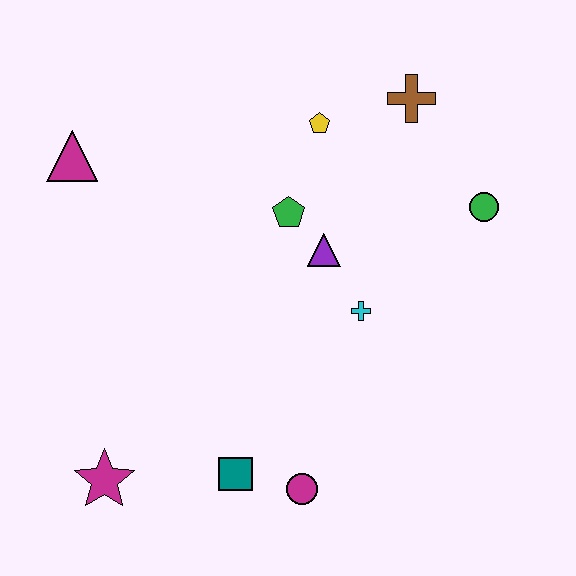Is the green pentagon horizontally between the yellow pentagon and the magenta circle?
No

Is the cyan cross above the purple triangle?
No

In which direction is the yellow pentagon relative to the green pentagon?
The yellow pentagon is above the green pentagon.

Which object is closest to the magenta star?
The teal square is closest to the magenta star.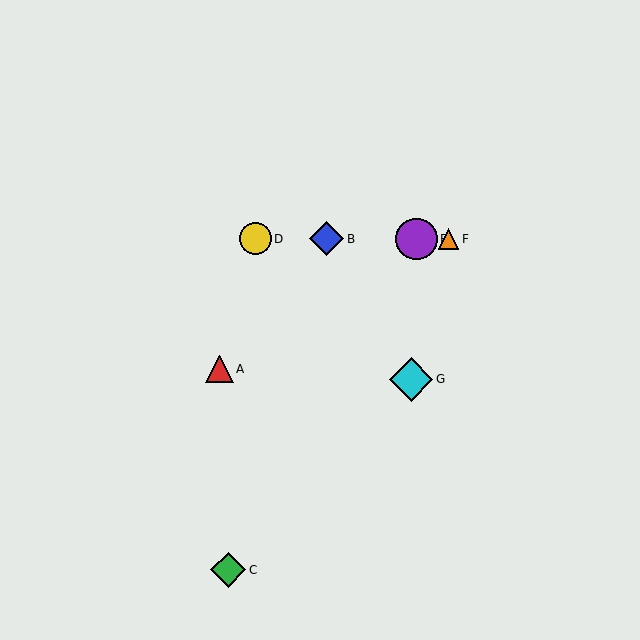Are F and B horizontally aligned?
Yes, both are at y≈239.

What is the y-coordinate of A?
Object A is at y≈369.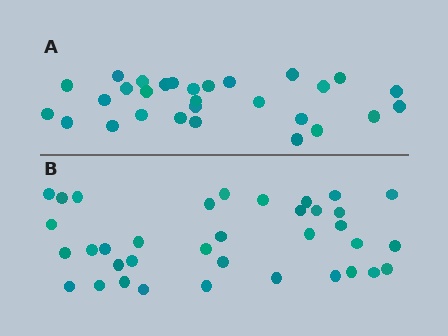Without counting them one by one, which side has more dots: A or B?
Region B (the bottom region) has more dots.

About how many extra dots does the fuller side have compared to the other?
Region B has roughly 8 or so more dots than region A.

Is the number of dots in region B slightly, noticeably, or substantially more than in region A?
Region B has only slightly more — the two regions are fairly close. The ratio is roughly 1.2 to 1.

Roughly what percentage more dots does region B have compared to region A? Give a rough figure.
About 25% more.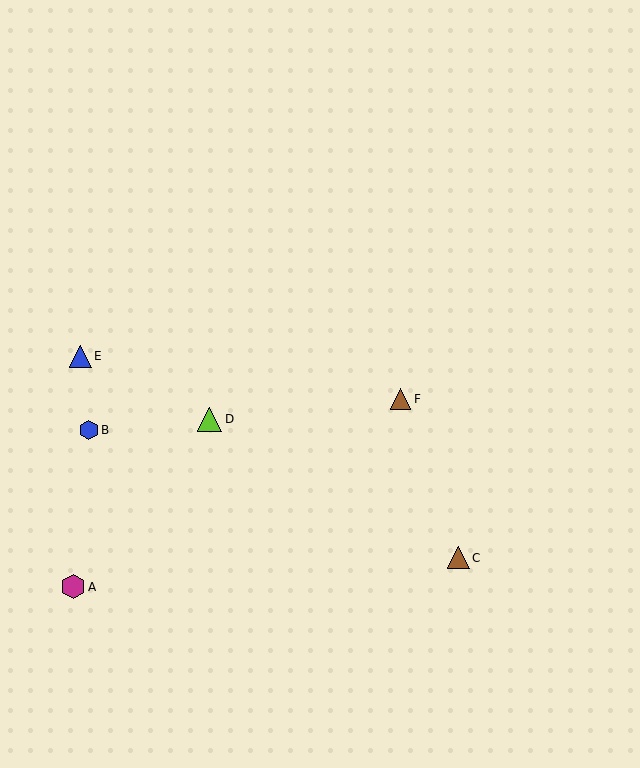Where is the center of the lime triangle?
The center of the lime triangle is at (209, 419).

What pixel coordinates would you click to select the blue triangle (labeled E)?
Click at (81, 356) to select the blue triangle E.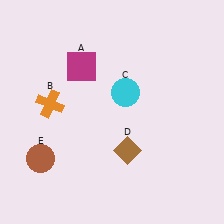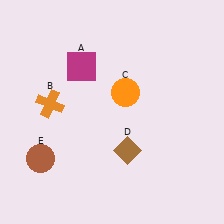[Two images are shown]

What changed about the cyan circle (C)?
In Image 1, C is cyan. In Image 2, it changed to orange.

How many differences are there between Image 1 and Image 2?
There is 1 difference between the two images.